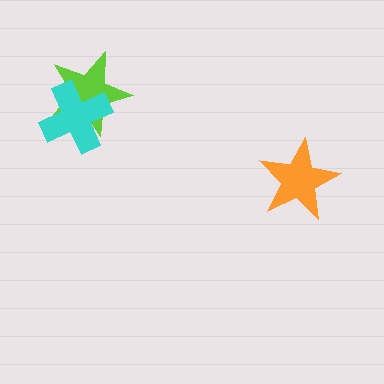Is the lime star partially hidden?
Yes, it is partially covered by another shape.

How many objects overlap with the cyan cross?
1 object overlaps with the cyan cross.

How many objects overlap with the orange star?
0 objects overlap with the orange star.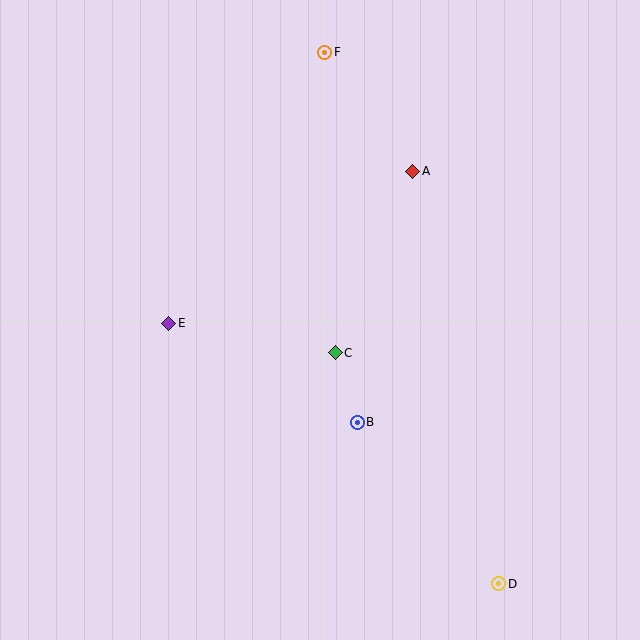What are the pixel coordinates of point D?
Point D is at (499, 584).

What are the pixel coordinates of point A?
Point A is at (413, 171).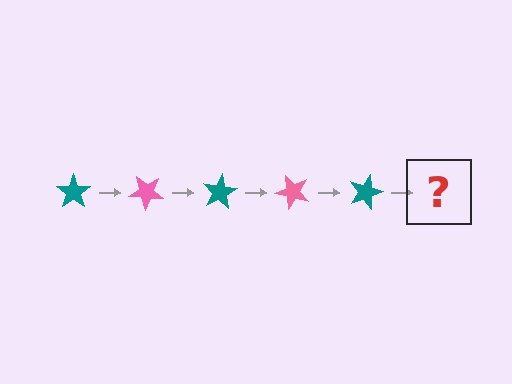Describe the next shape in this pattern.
It should be a pink star, rotated 200 degrees from the start.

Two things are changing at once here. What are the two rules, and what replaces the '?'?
The two rules are that it rotates 40 degrees each step and the color cycles through teal and pink. The '?' should be a pink star, rotated 200 degrees from the start.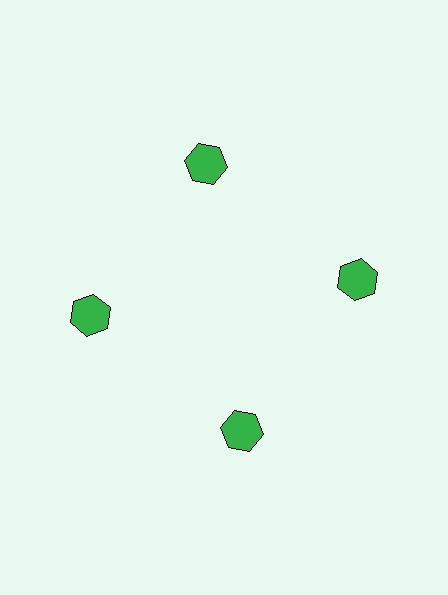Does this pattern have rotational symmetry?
Yes, this pattern has 4-fold rotational symmetry. It looks the same after rotating 90 degrees around the center.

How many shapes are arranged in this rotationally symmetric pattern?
There are 4 shapes, arranged in 4 groups of 1.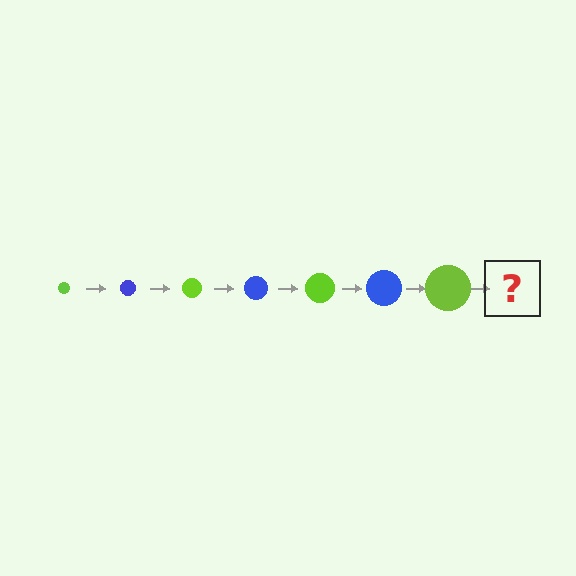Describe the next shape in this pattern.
It should be a blue circle, larger than the previous one.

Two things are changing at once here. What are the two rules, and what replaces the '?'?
The two rules are that the circle grows larger each step and the color cycles through lime and blue. The '?' should be a blue circle, larger than the previous one.